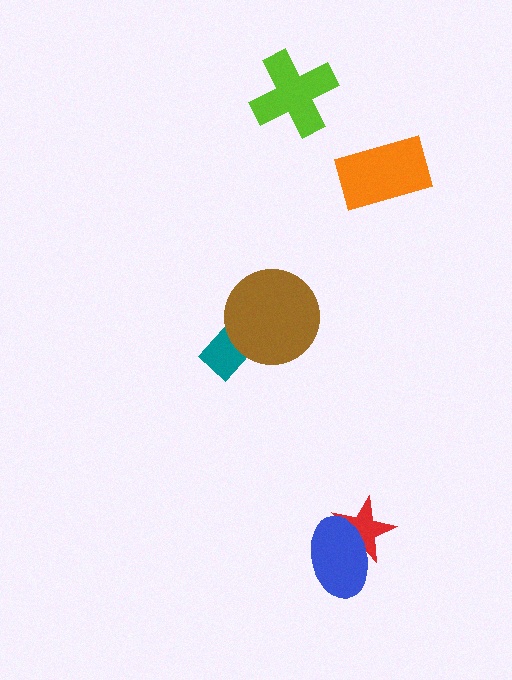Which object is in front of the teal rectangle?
The brown circle is in front of the teal rectangle.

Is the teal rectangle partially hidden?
Yes, it is partially covered by another shape.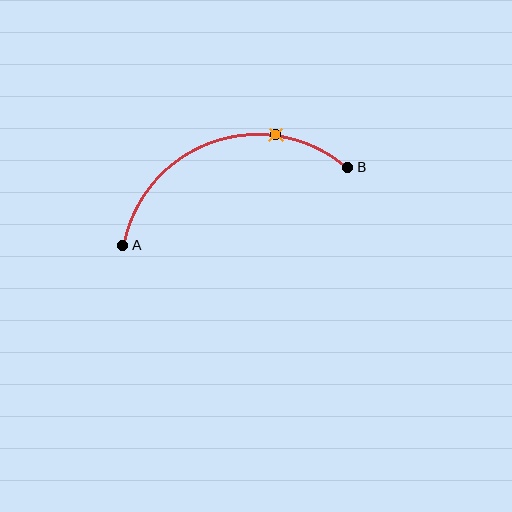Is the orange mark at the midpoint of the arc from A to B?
No. The orange mark lies on the arc but is closer to endpoint B. The arc midpoint would be at the point on the curve equidistant along the arc from both A and B.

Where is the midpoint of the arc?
The arc midpoint is the point on the curve farthest from the straight line joining A and B. It sits above that line.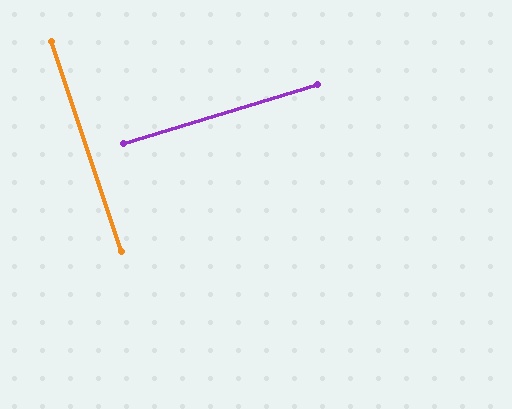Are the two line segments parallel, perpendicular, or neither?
Perpendicular — they meet at approximately 88°.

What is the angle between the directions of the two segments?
Approximately 88 degrees.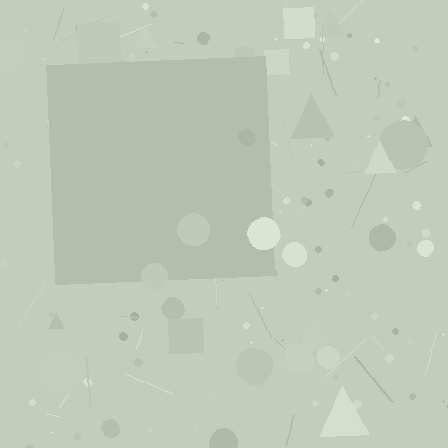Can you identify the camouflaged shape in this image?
The camouflaged shape is a square.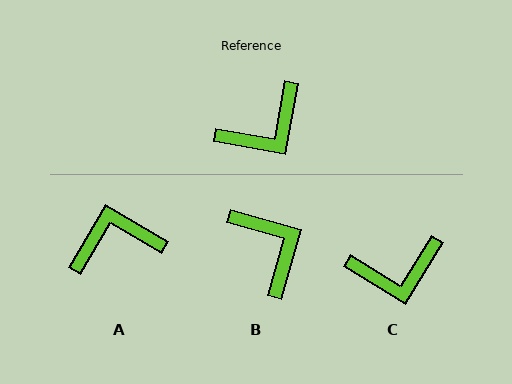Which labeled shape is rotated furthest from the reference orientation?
A, about 160 degrees away.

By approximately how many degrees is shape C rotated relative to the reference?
Approximately 21 degrees clockwise.